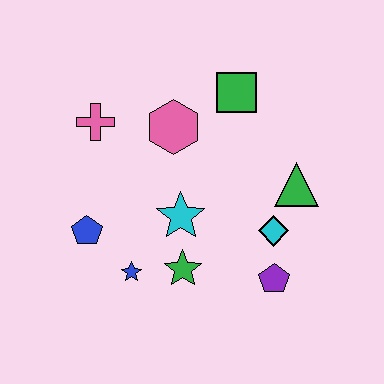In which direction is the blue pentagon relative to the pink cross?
The blue pentagon is below the pink cross.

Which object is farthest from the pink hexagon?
The purple pentagon is farthest from the pink hexagon.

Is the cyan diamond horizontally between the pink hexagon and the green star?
No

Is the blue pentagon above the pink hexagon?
No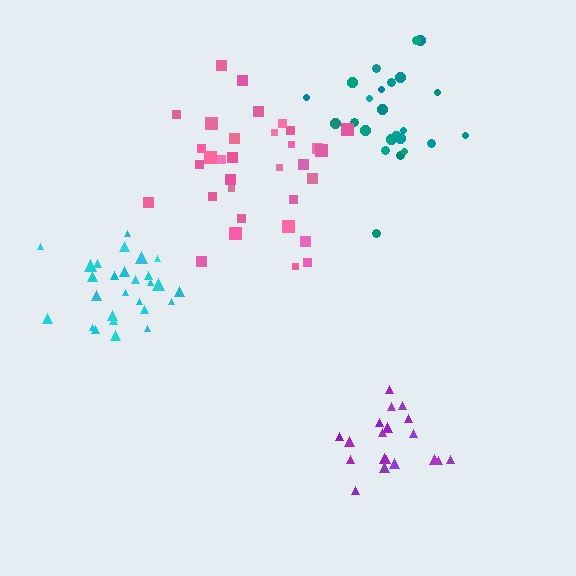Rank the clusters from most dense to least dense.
cyan, pink, purple, teal.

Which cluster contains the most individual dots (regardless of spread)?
Pink (33).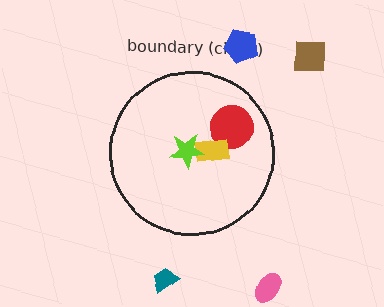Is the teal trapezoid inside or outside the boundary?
Outside.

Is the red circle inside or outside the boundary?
Inside.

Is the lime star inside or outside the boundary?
Inside.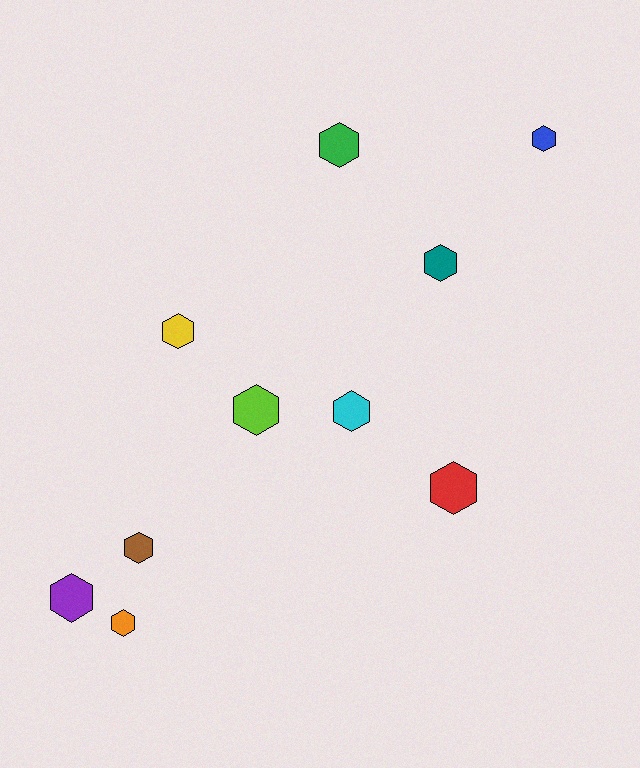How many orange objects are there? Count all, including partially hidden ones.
There is 1 orange object.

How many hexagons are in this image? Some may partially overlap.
There are 10 hexagons.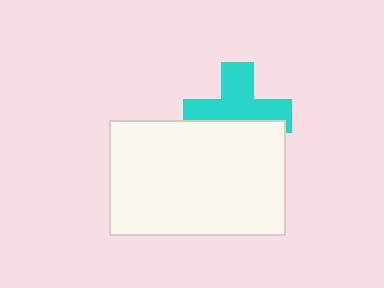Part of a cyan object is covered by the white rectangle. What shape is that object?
It is a cross.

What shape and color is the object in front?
The object in front is a white rectangle.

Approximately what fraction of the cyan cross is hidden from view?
Roughly 43% of the cyan cross is hidden behind the white rectangle.